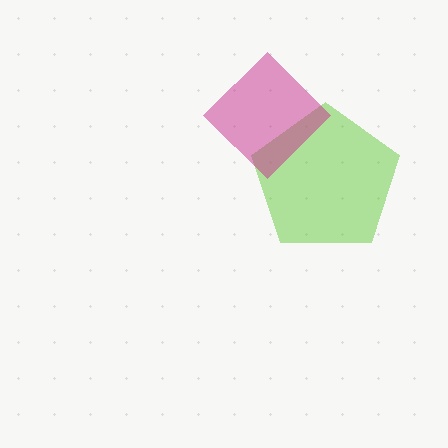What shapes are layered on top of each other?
The layered shapes are: a lime pentagon, a magenta diamond.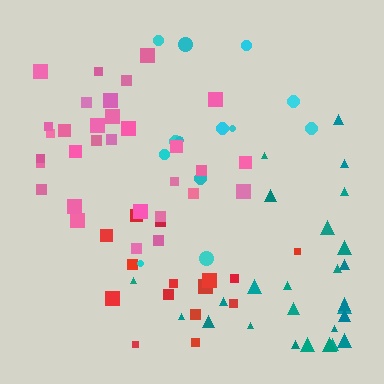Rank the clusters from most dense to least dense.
pink, red, teal, cyan.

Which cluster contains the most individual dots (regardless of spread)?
Pink (31).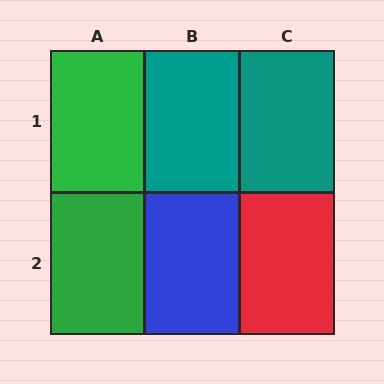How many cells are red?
1 cell is red.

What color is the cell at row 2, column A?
Green.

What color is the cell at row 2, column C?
Red.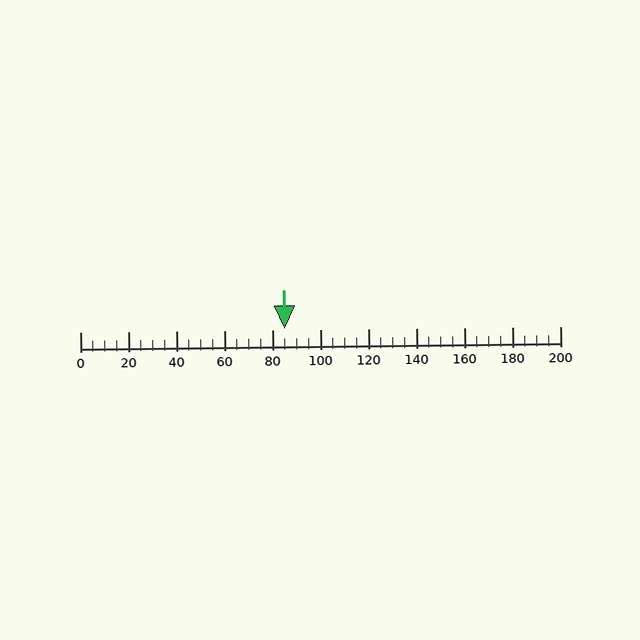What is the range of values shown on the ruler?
The ruler shows values from 0 to 200.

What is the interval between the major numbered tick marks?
The major tick marks are spaced 20 units apart.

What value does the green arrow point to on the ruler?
The green arrow points to approximately 85.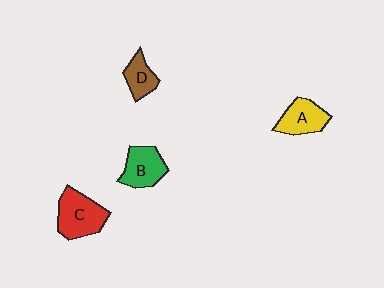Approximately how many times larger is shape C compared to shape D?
Approximately 1.8 times.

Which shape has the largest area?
Shape C (red).